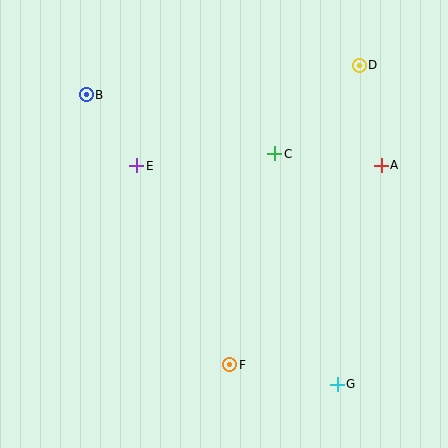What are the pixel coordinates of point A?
Point A is at (381, 165).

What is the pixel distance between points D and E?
The distance between D and E is 244 pixels.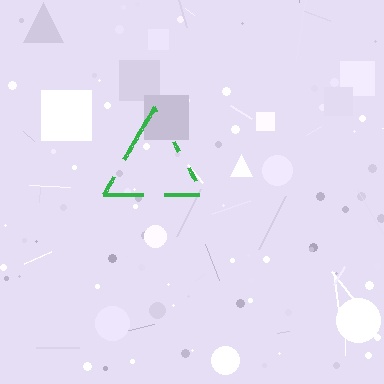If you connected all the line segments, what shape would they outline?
They would outline a triangle.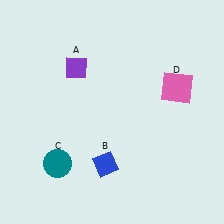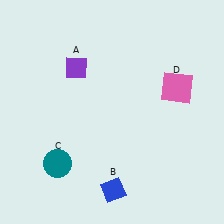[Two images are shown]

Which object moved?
The blue diamond (B) moved down.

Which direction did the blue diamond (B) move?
The blue diamond (B) moved down.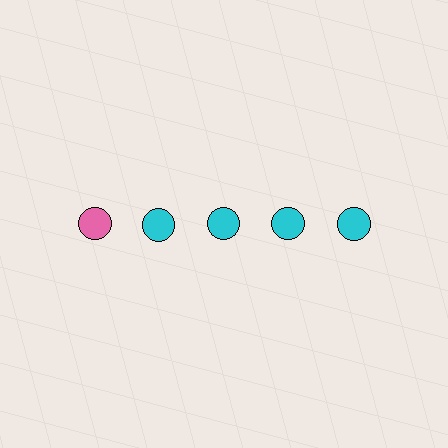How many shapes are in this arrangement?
There are 5 shapes arranged in a grid pattern.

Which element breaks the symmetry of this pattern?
The pink circle in the top row, leftmost column breaks the symmetry. All other shapes are cyan circles.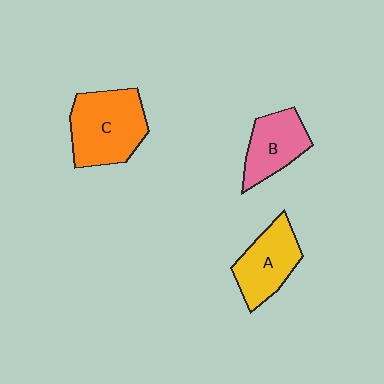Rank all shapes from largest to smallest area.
From largest to smallest: C (orange), A (yellow), B (pink).